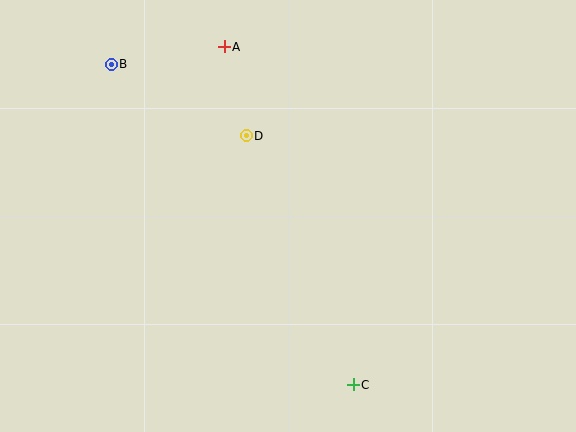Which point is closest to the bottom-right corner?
Point C is closest to the bottom-right corner.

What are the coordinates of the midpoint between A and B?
The midpoint between A and B is at (168, 55).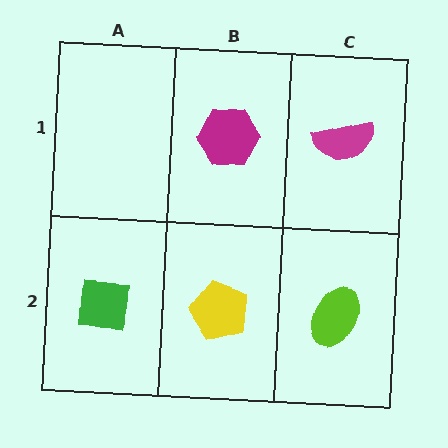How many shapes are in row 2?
3 shapes.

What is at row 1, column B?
A magenta hexagon.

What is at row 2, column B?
A yellow pentagon.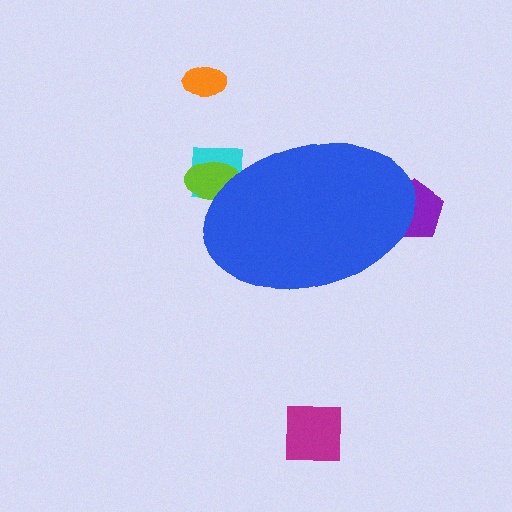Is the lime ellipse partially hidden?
Yes, the lime ellipse is partially hidden behind the blue ellipse.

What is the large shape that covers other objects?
A blue ellipse.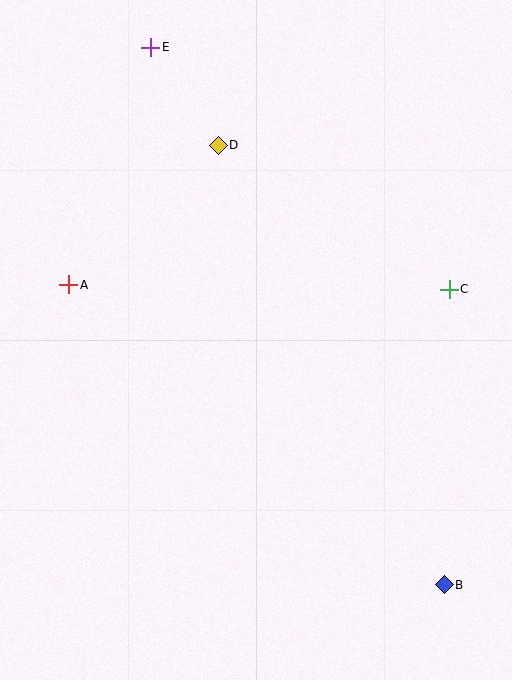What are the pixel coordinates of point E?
Point E is at (151, 48).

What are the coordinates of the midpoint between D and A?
The midpoint between D and A is at (144, 215).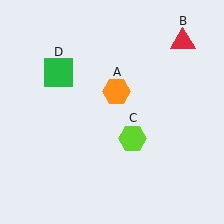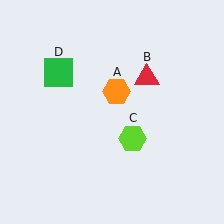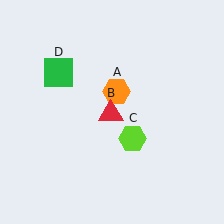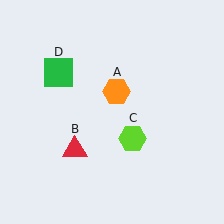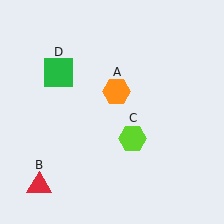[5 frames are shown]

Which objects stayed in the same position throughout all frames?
Orange hexagon (object A) and lime hexagon (object C) and green square (object D) remained stationary.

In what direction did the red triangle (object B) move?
The red triangle (object B) moved down and to the left.